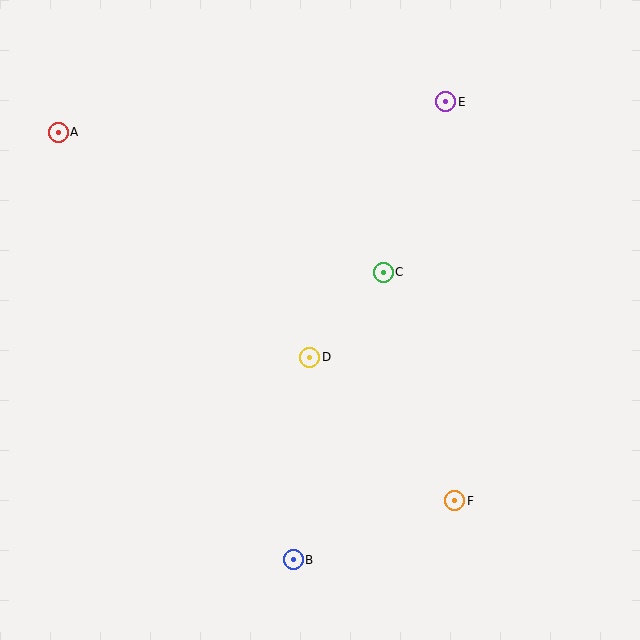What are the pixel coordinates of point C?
Point C is at (383, 272).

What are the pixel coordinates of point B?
Point B is at (293, 560).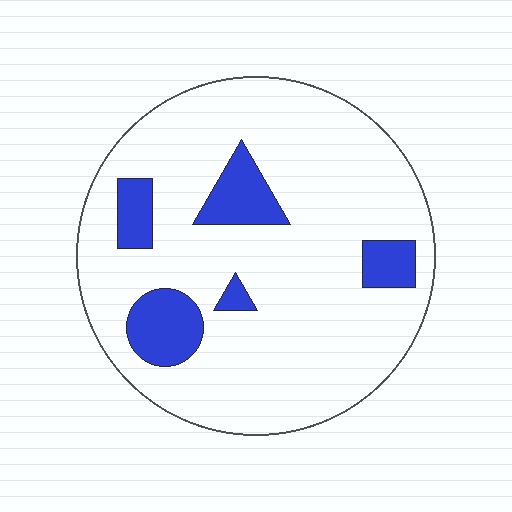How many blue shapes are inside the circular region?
5.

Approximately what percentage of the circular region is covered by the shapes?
Approximately 15%.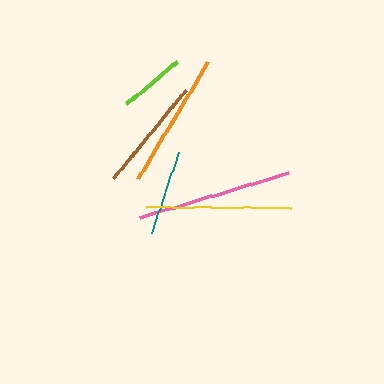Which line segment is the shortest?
The lime line is the shortest at approximately 67 pixels.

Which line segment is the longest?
The pink line is the longest at approximately 155 pixels.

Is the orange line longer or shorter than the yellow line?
The yellow line is longer than the orange line.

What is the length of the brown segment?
The brown segment is approximately 114 pixels long.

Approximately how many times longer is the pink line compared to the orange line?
The pink line is approximately 1.1 times the length of the orange line.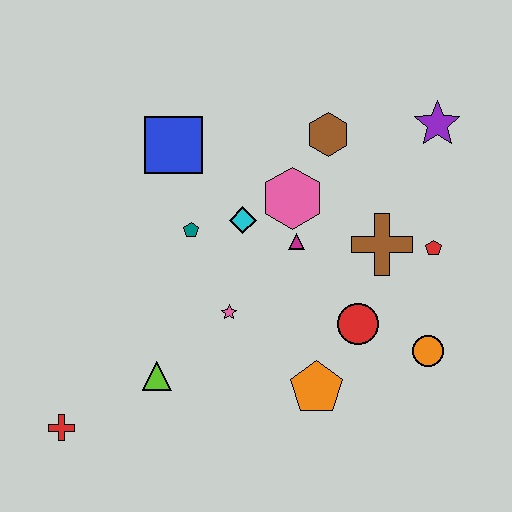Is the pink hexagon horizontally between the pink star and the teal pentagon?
No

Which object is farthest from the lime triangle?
The purple star is farthest from the lime triangle.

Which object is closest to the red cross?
The lime triangle is closest to the red cross.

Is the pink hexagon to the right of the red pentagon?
No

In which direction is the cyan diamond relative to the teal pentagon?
The cyan diamond is to the right of the teal pentagon.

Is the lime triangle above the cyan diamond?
No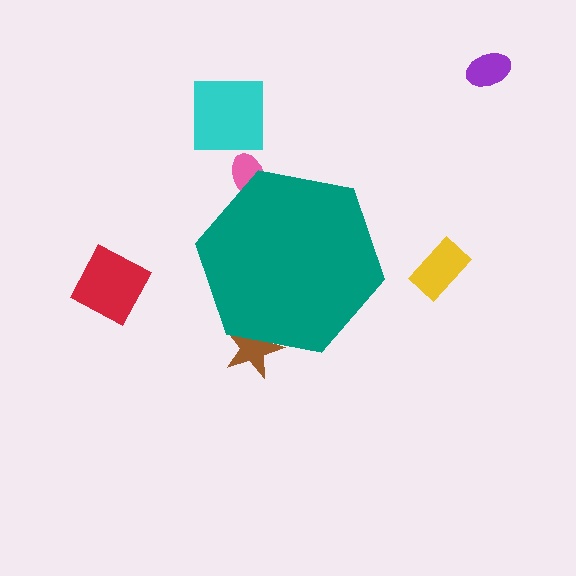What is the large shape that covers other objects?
A teal hexagon.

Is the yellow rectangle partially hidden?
No, the yellow rectangle is fully visible.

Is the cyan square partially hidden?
No, the cyan square is fully visible.